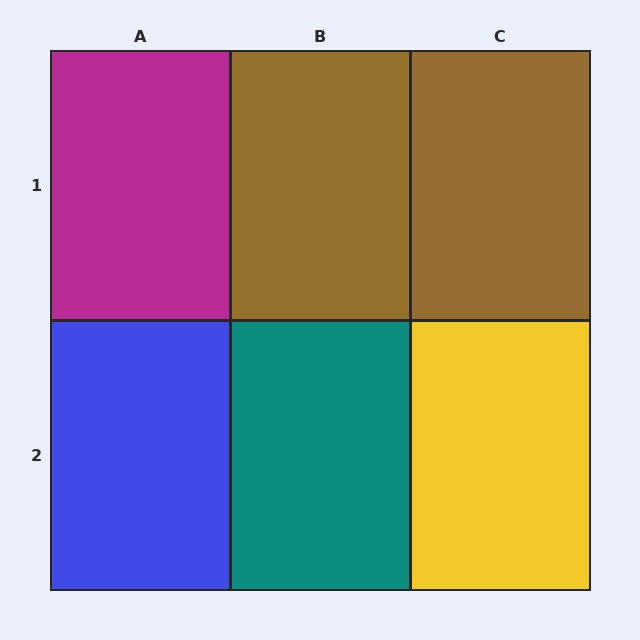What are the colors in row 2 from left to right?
Blue, teal, yellow.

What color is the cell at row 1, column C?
Brown.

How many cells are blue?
1 cell is blue.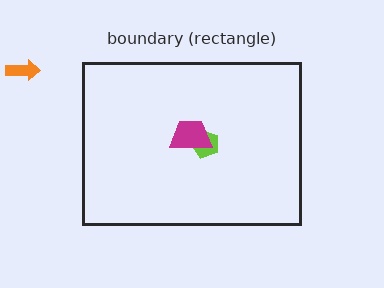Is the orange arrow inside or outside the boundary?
Outside.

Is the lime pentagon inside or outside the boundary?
Inside.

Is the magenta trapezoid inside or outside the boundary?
Inside.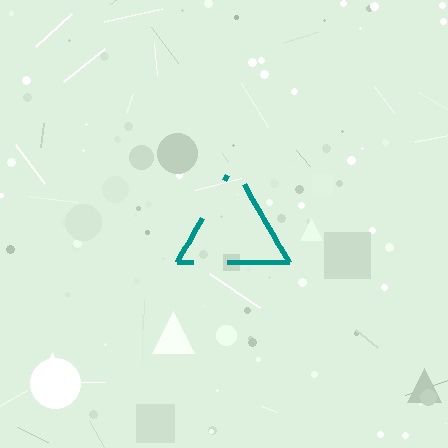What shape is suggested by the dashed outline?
The dashed outline suggests a triangle.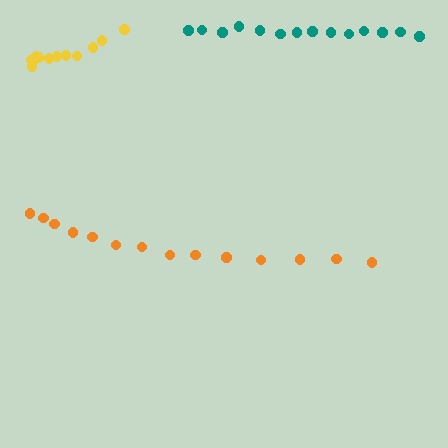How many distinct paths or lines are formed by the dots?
There are 3 distinct paths.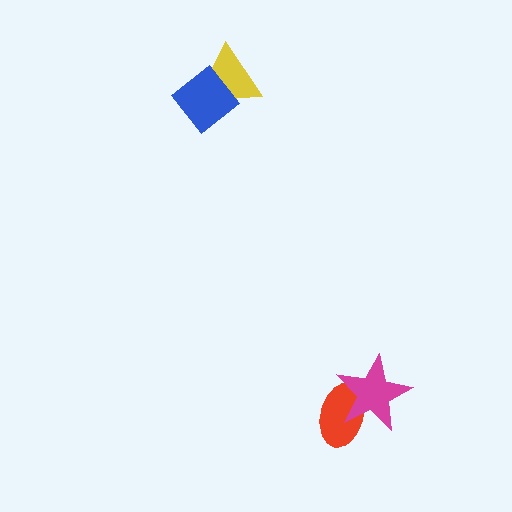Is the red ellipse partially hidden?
Yes, it is partially covered by another shape.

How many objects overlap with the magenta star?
1 object overlaps with the magenta star.